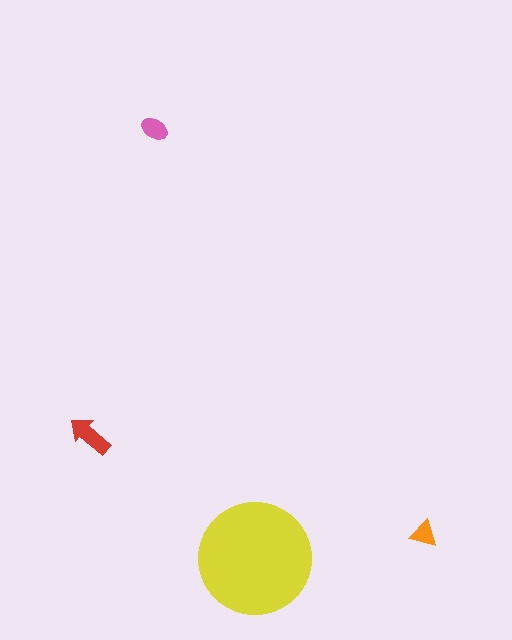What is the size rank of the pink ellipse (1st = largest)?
3rd.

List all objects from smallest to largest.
The orange triangle, the pink ellipse, the red arrow, the yellow circle.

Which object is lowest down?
The yellow circle is bottommost.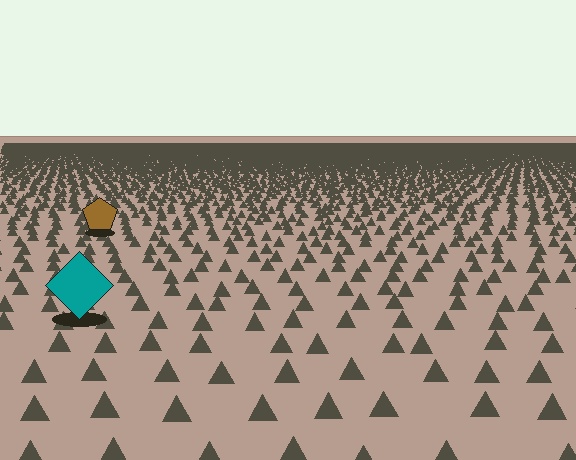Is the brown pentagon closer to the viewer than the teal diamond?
No. The teal diamond is closer — you can tell from the texture gradient: the ground texture is coarser near it.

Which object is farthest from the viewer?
The brown pentagon is farthest from the viewer. It appears smaller and the ground texture around it is denser.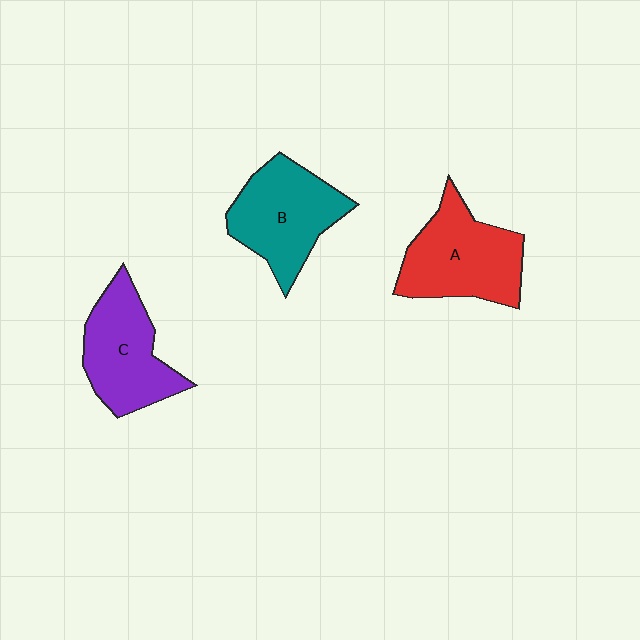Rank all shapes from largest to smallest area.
From largest to smallest: A (red), B (teal), C (purple).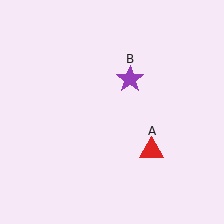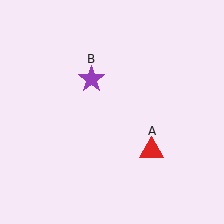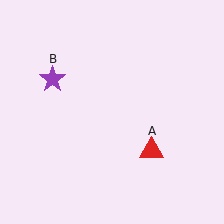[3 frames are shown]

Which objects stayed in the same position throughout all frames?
Red triangle (object A) remained stationary.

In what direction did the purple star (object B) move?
The purple star (object B) moved left.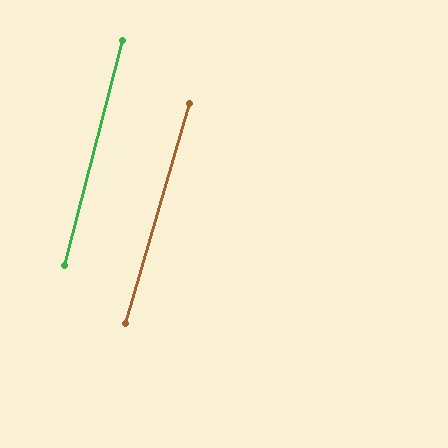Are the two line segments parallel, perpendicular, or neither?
Parallel — their directions differ by only 1.6°.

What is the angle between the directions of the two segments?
Approximately 2 degrees.